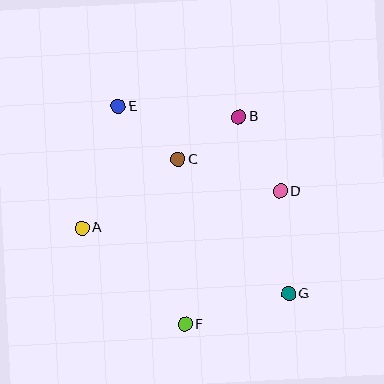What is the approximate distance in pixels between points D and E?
The distance between D and E is approximately 183 pixels.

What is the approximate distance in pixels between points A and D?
The distance between A and D is approximately 202 pixels.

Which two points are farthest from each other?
Points E and G are farthest from each other.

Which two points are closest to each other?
Points B and C are closest to each other.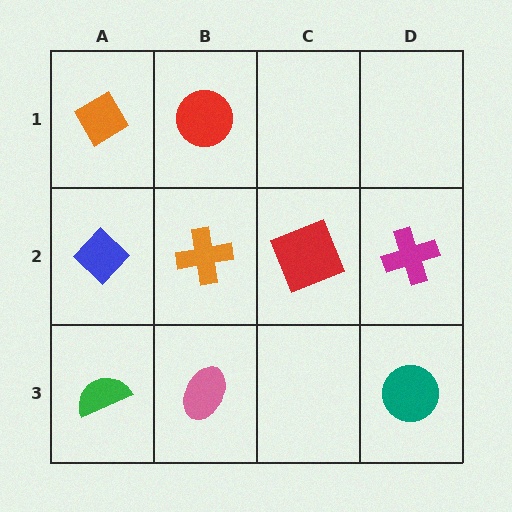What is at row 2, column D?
A magenta cross.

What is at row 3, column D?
A teal circle.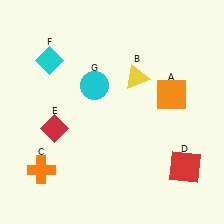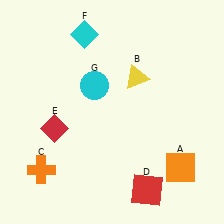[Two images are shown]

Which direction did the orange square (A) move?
The orange square (A) moved down.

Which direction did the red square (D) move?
The red square (D) moved left.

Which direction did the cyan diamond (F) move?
The cyan diamond (F) moved right.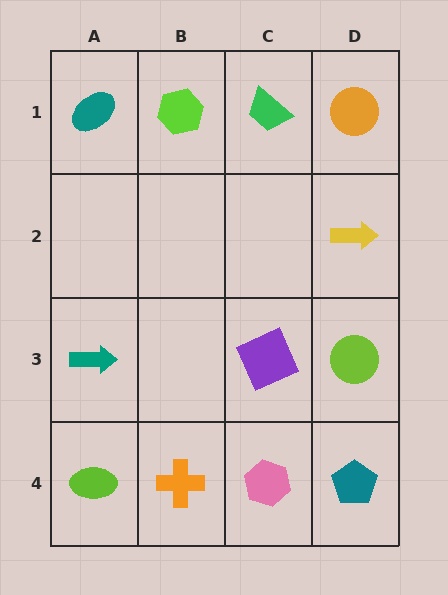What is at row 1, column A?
A teal ellipse.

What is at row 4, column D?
A teal pentagon.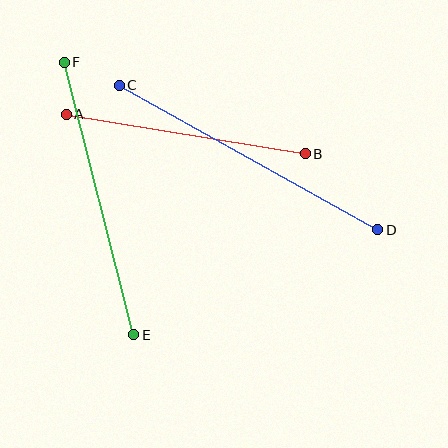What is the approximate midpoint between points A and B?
The midpoint is at approximately (186, 134) pixels.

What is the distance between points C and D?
The distance is approximately 296 pixels.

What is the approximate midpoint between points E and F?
The midpoint is at approximately (99, 199) pixels.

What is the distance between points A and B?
The distance is approximately 243 pixels.